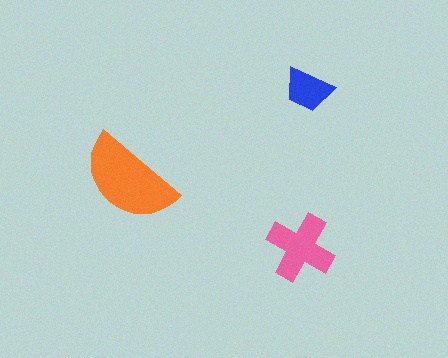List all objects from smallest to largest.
The blue trapezoid, the pink cross, the orange semicircle.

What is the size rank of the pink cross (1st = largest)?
2nd.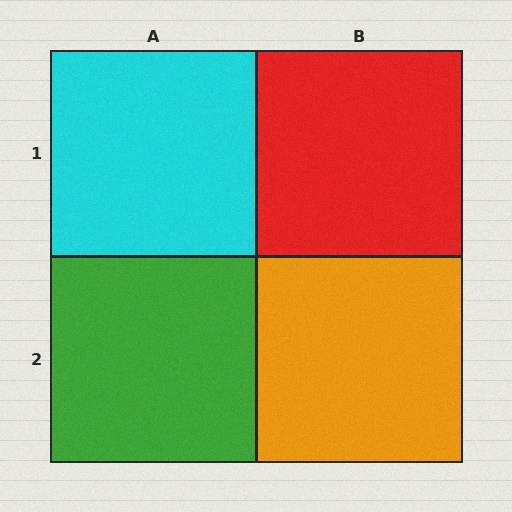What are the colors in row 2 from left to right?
Green, orange.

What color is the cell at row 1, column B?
Red.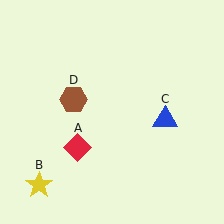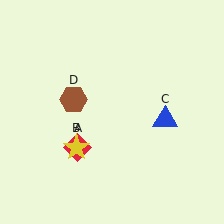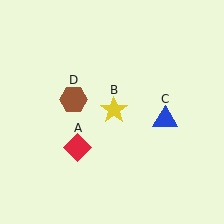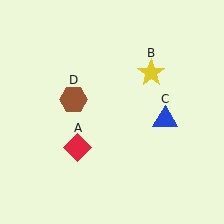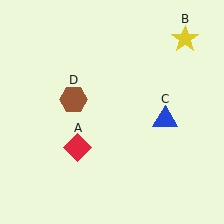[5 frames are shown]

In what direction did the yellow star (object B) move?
The yellow star (object B) moved up and to the right.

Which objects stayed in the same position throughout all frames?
Red diamond (object A) and blue triangle (object C) and brown hexagon (object D) remained stationary.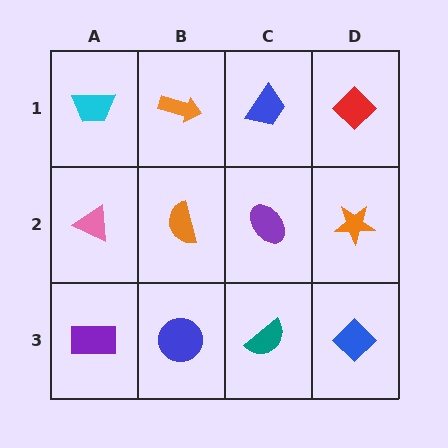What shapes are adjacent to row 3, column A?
A pink triangle (row 2, column A), a blue circle (row 3, column B).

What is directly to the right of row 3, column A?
A blue circle.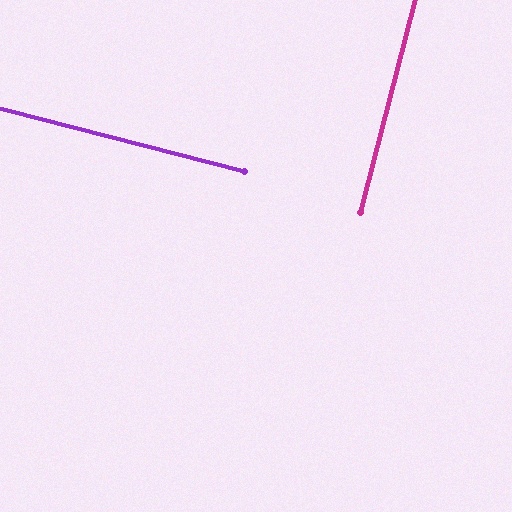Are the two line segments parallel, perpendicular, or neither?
Perpendicular — they meet at approximately 90°.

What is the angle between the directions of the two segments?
Approximately 90 degrees.